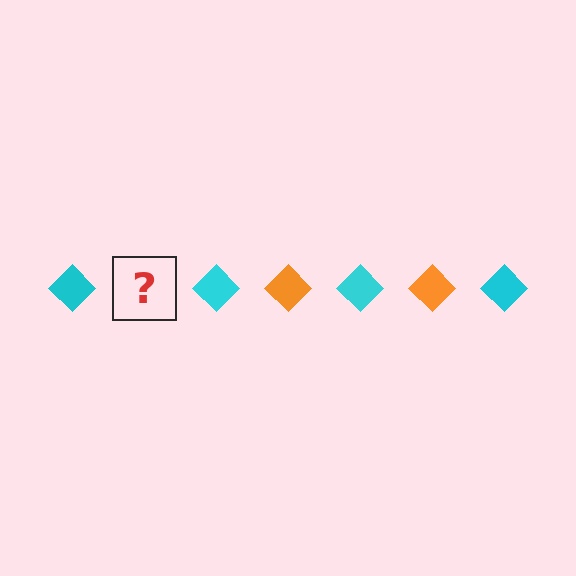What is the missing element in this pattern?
The missing element is an orange diamond.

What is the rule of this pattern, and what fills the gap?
The rule is that the pattern cycles through cyan, orange diamonds. The gap should be filled with an orange diamond.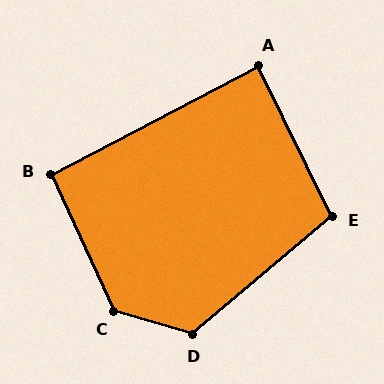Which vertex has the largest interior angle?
C, at approximately 131 degrees.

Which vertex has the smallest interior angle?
A, at approximately 88 degrees.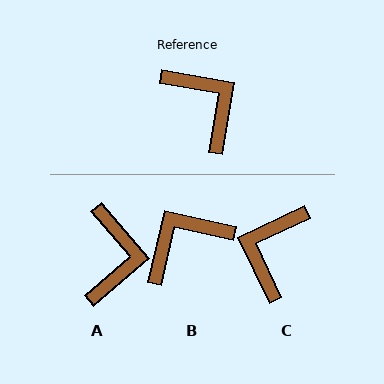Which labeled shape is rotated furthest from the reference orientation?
C, about 125 degrees away.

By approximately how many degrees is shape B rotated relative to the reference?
Approximately 87 degrees counter-clockwise.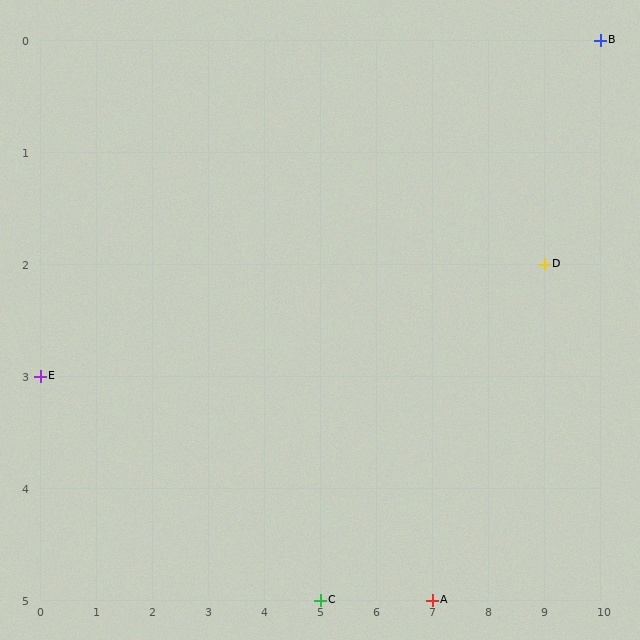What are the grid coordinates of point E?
Point E is at grid coordinates (0, 3).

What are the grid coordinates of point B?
Point B is at grid coordinates (10, 0).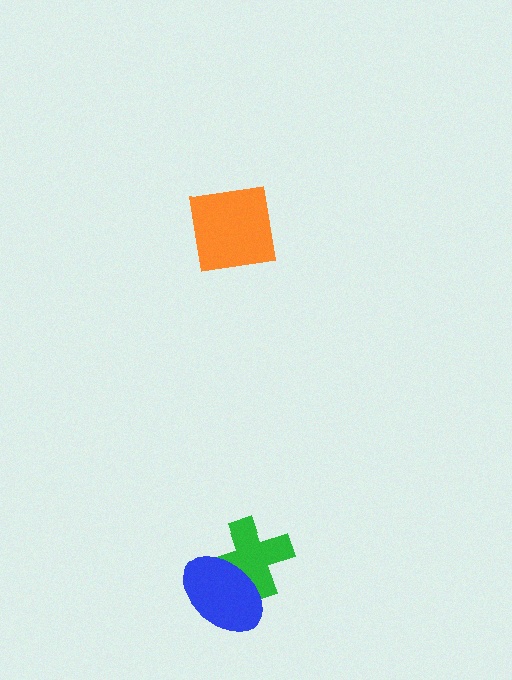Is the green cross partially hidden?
Yes, it is partially covered by another shape.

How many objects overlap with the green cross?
1 object overlaps with the green cross.